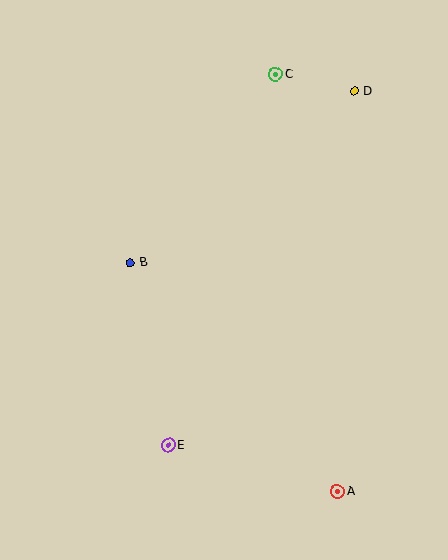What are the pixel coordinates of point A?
Point A is at (338, 491).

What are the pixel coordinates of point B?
Point B is at (130, 263).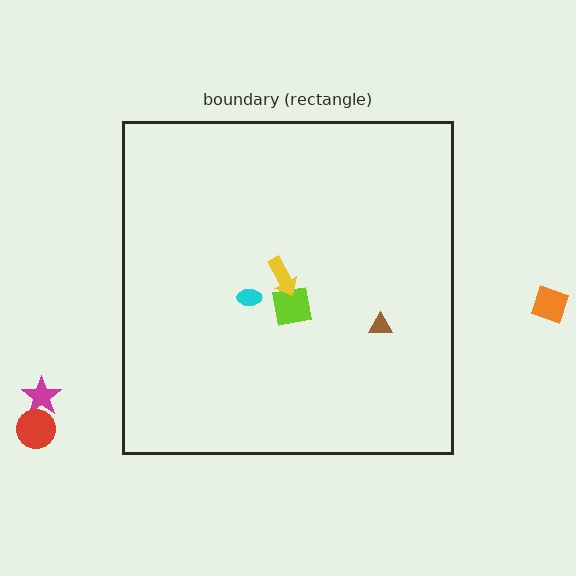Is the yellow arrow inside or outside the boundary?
Inside.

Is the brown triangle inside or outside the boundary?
Inside.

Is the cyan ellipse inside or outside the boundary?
Inside.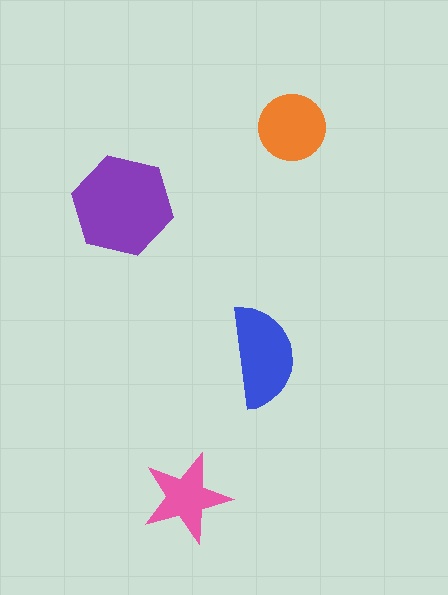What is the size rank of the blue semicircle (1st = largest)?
2nd.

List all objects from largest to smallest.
The purple hexagon, the blue semicircle, the orange circle, the pink star.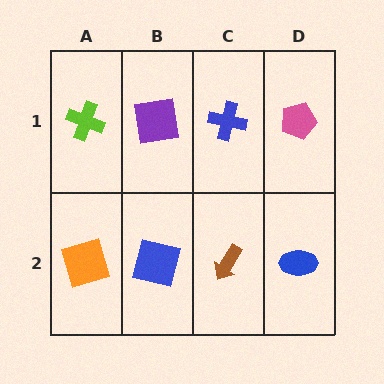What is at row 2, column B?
A blue square.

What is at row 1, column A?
A lime cross.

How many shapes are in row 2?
4 shapes.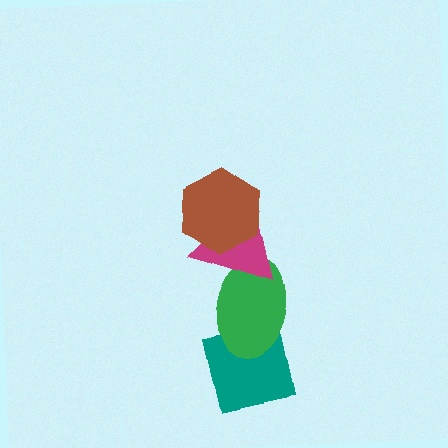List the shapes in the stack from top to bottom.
From top to bottom: the brown hexagon, the magenta triangle, the green ellipse, the teal square.